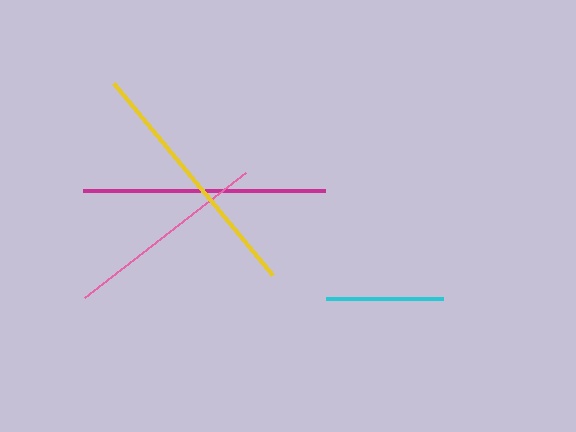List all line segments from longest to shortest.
From longest to shortest: yellow, magenta, pink, cyan.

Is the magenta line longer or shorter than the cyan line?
The magenta line is longer than the cyan line.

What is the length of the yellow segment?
The yellow segment is approximately 250 pixels long.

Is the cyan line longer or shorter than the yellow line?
The yellow line is longer than the cyan line.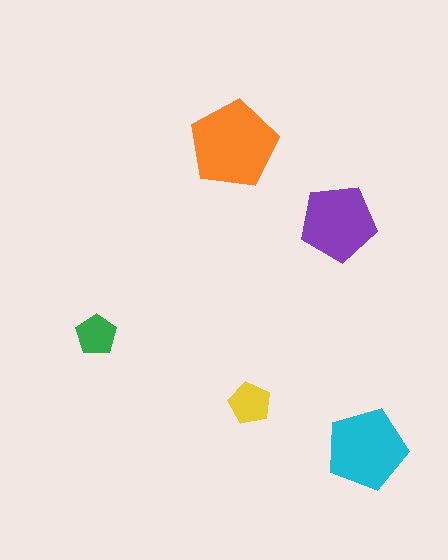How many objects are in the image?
There are 5 objects in the image.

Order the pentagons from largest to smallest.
the orange one, the cyan one, the purple one, the yellow one, the green one.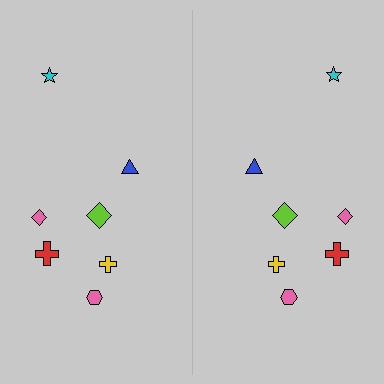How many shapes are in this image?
There are 14 shapes in this image.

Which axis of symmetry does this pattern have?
The pattern has a vertical axis of symmetry running through the center of the image.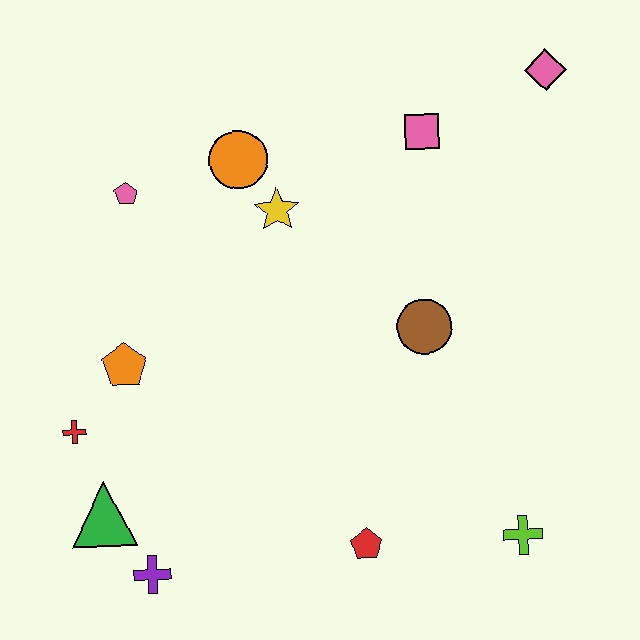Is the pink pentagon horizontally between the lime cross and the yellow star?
No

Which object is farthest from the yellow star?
The lime cross is farthest from the yellow star.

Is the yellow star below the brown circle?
No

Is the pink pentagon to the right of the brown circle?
No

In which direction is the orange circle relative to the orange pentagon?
The orange circle is above the orange pentagon.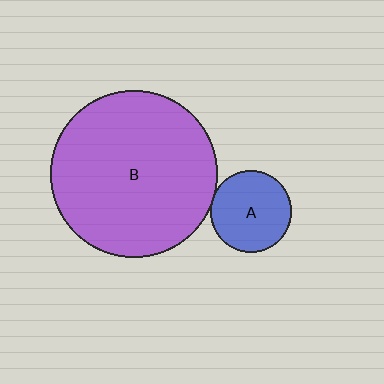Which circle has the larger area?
Circle B (purple).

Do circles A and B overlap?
Yes.